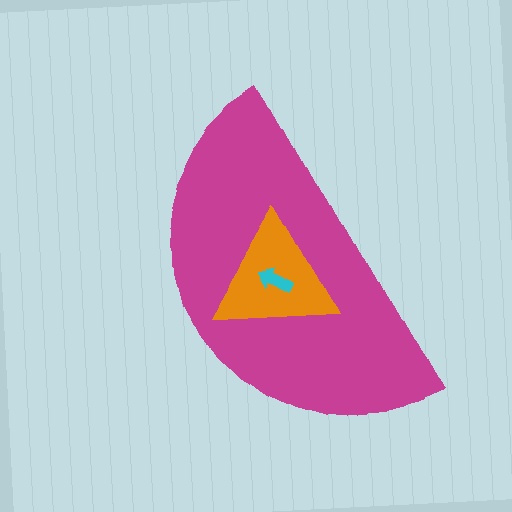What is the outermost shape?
The magenta semicircle.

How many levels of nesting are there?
3.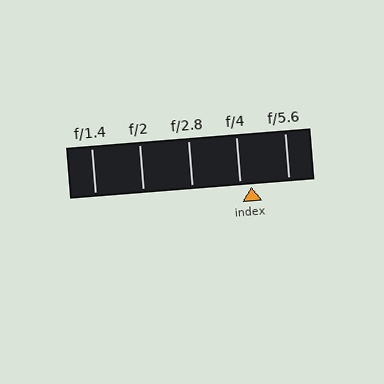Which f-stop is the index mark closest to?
The index mark is closest to f/4.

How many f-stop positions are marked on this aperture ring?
There are 5 f-stop positions marked.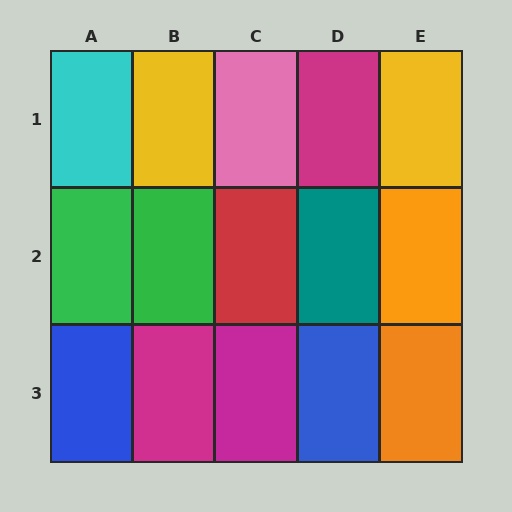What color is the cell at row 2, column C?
Red.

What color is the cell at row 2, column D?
Teal.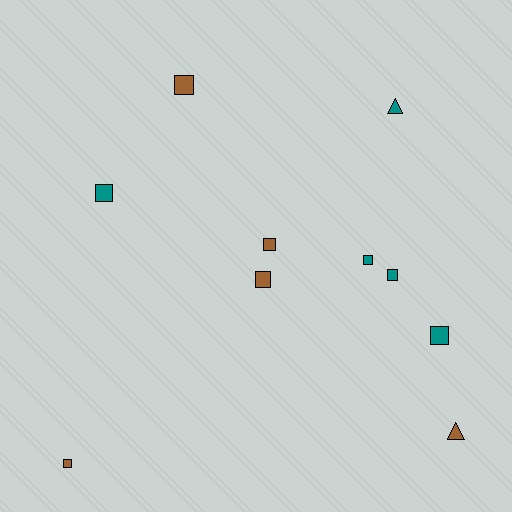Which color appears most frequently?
Teal, with 5 objects.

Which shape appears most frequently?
Square, with 8 objects.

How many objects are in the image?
There are 10 objects.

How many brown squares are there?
There are 4 brown squares.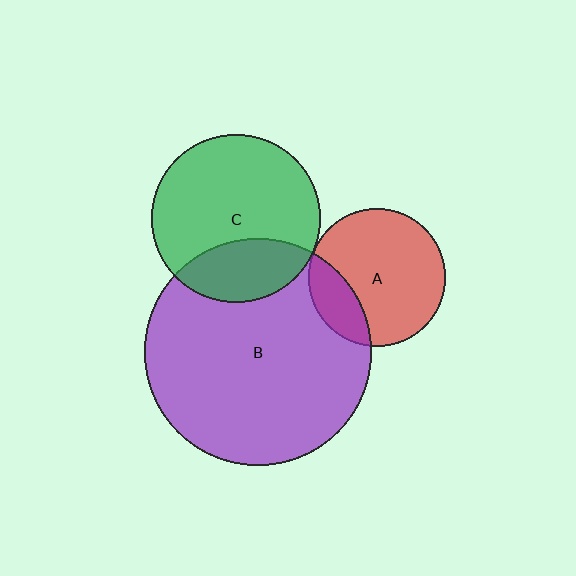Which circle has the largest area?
Circle B (purple).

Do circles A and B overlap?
Yes.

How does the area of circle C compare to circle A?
Approximately 1.5 times.